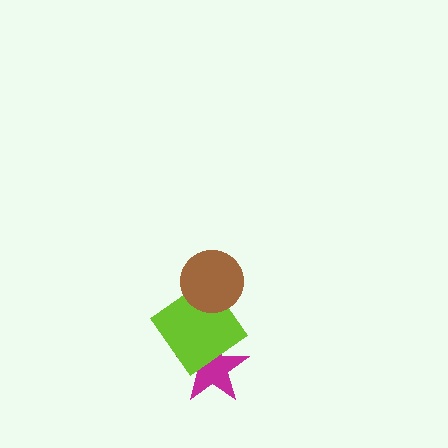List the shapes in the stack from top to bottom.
From top to bottom: the brown circle, the lime diamond, the magenta star.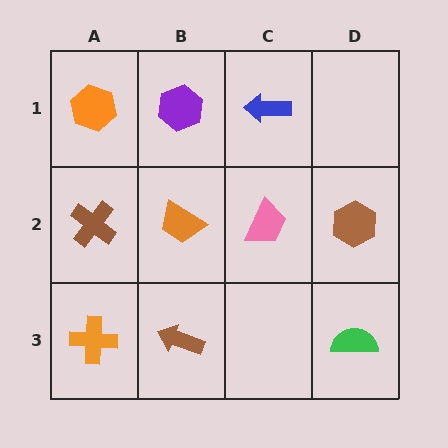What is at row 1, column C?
A blue arrow.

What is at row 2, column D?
A brown hexagon.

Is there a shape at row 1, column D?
No, that cell is empty.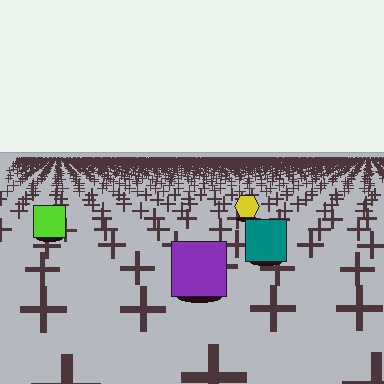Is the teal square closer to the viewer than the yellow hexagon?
Yes. The teal square is closer — you can tell from the texture gradient: the ground texture is coarser near it.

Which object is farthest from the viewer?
The yellow hexagon is farthest from the viewer. It appears smaller and the ground texture around it is denser.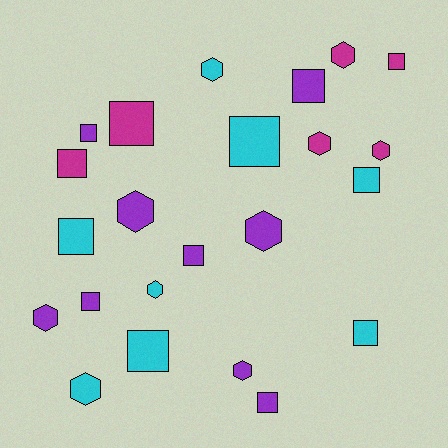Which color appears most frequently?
Purple, with 9 objects.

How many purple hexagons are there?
There are 4 purple hexagons.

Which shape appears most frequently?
Square, with 13 objects.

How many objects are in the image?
There are 23 objects.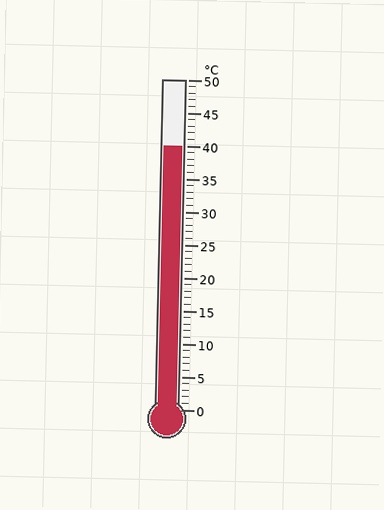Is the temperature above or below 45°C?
The temperature is below 45°C.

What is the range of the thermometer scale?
The thermometer scale ranges from 0°C to 50°C.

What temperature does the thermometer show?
The thermometer shows approximately 40°C.